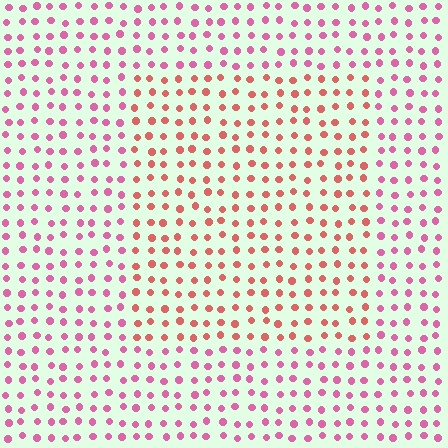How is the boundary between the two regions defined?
The boundary is defined purely by a slight shift in hue (about 35 degrees). Spacing, size, and orientation are identical on both sides.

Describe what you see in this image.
The image is filled with small pink elements in a uniform arrangement. A rectangle-shaped region is visible where the elements are tinted to a slightly different hue, forming a subtle color boundary.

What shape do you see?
I see a rectangle.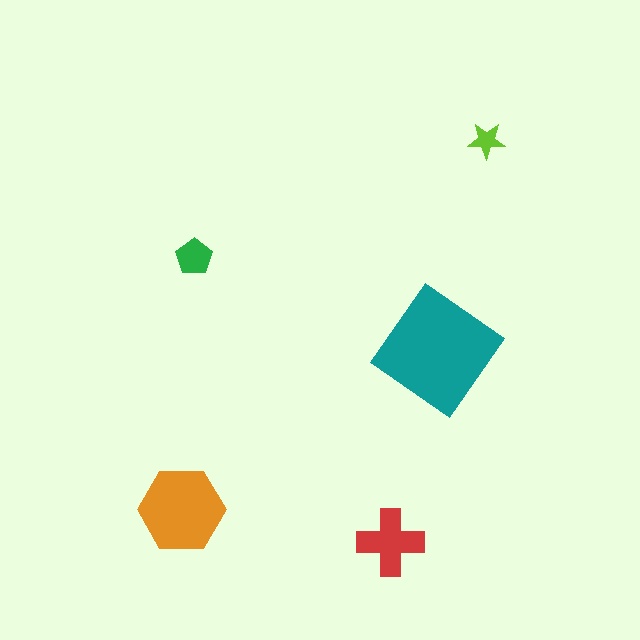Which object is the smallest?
The lime star.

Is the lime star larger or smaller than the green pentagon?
Smaller.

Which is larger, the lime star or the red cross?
The red cross.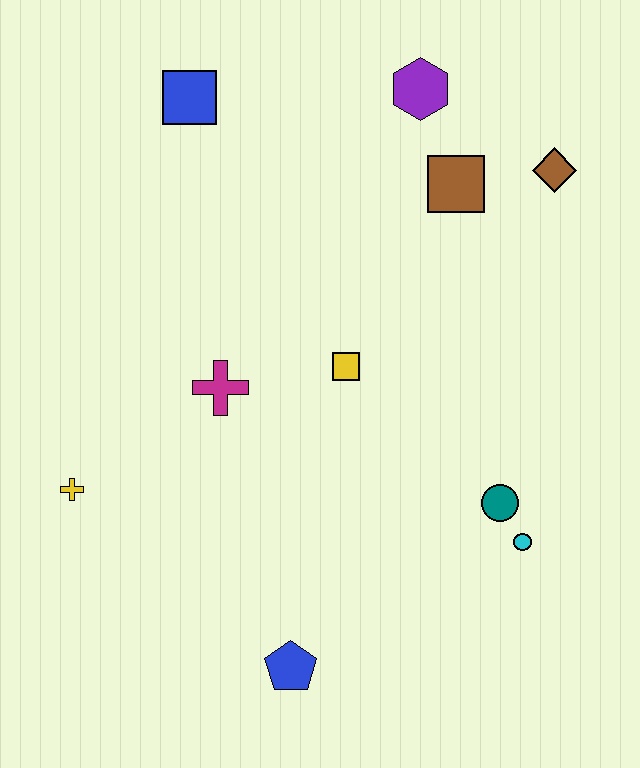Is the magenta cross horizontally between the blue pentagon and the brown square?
No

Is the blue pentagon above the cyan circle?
No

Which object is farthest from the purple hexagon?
The blue pentagon is farthest from the purple hexagon.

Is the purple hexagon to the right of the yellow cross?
Yes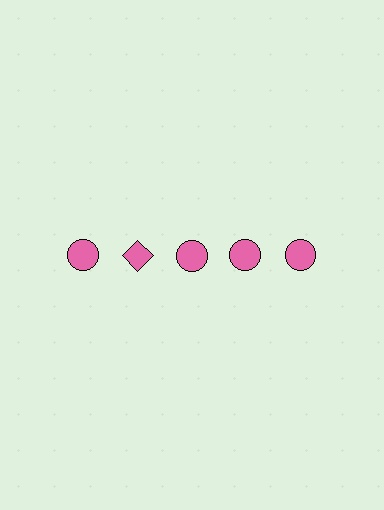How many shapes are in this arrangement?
There are 5 shapes arranged in a grid pattern.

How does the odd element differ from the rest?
It has a different shape: diamond instead of circle.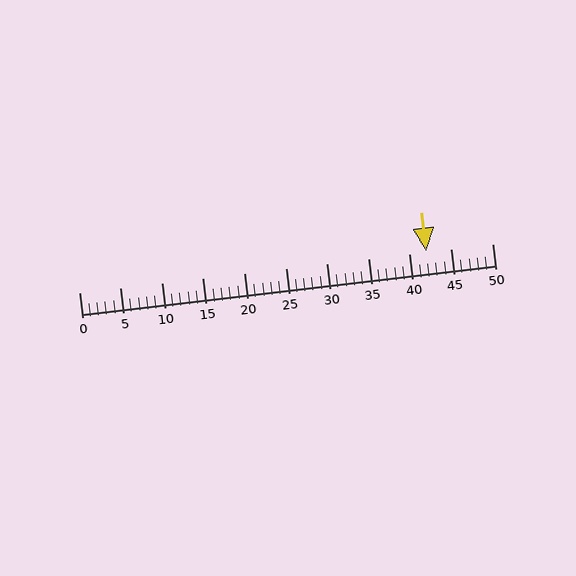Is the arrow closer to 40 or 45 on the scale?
The arrow is closer to 40.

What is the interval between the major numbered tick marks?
The major tick marks are spaced 5 units apart.